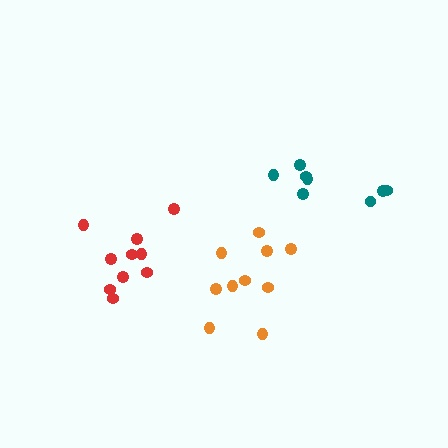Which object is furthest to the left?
The red cluster is leftmost.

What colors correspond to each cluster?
The clusters are colored: teal, orange, red.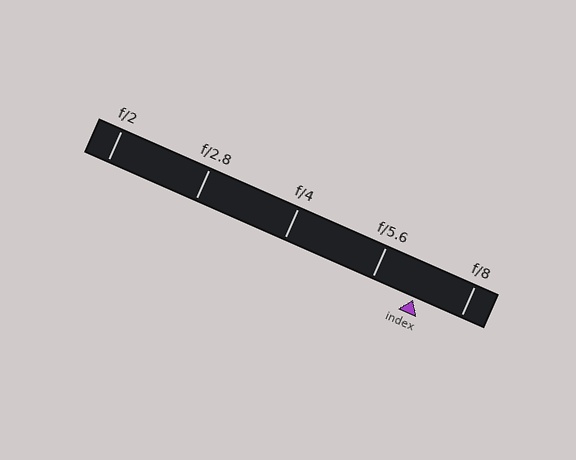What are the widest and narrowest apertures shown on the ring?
The widest aperture shown is f/2 and the narrowest is f/8.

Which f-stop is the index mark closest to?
The index mark is closest to f/5.6.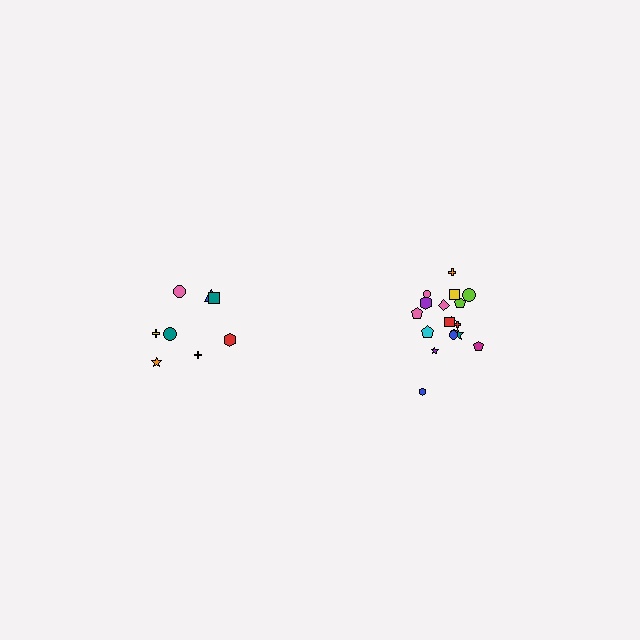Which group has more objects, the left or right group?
The right group.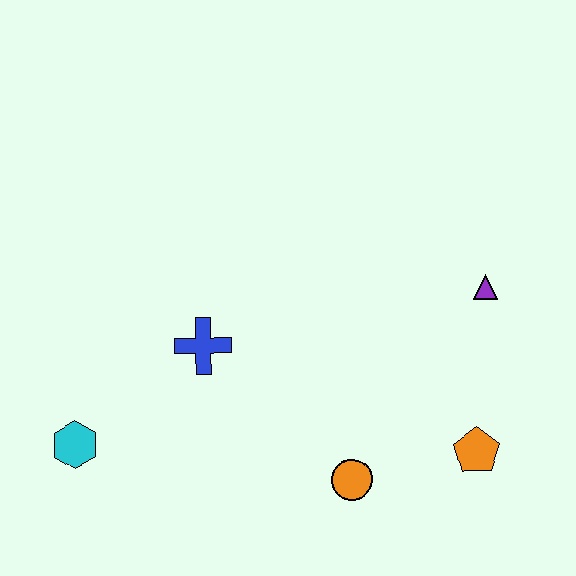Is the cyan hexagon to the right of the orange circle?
No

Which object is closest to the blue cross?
The cyan hexagon is closest to the blue cross.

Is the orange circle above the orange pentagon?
No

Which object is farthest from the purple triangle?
The cyan hexagon is farthest from the purple triangle.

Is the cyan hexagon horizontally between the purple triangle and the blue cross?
No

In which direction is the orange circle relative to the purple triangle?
The orange circle is below the purple triangle.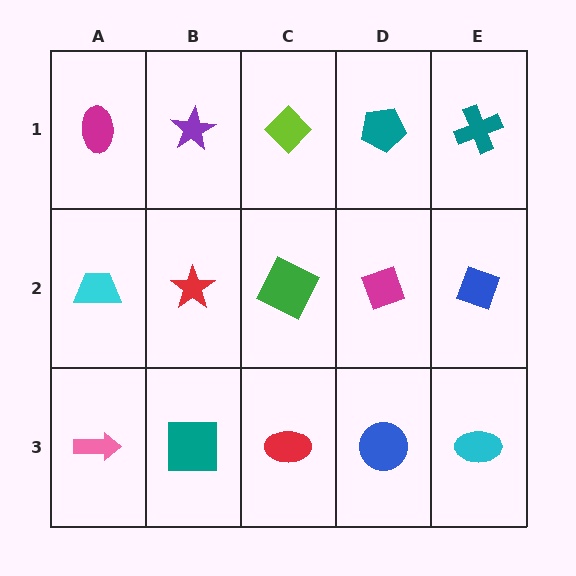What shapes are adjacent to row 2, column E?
A teal cross (row 1, column E), a cyan ellipse (row 3, column E), a magenta diamond (row 2, column D).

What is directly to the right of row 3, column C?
A blue circle.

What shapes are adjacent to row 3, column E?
A blue diamond (row 2, column E), a blue circle (row 3, column D).